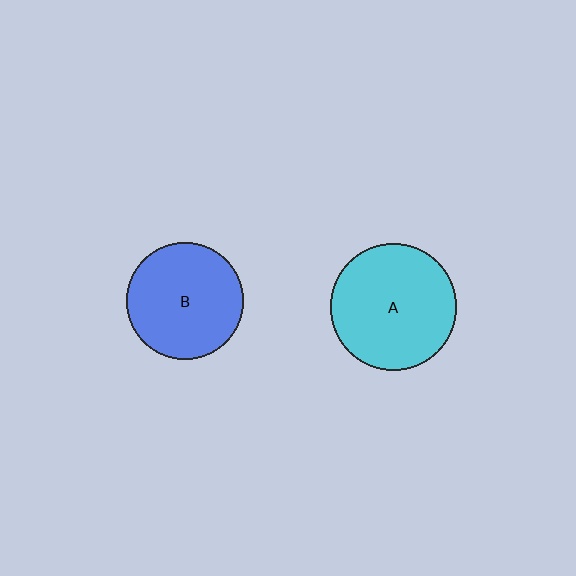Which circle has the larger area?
Circle A (cyan).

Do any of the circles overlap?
No, none of the circles overlap.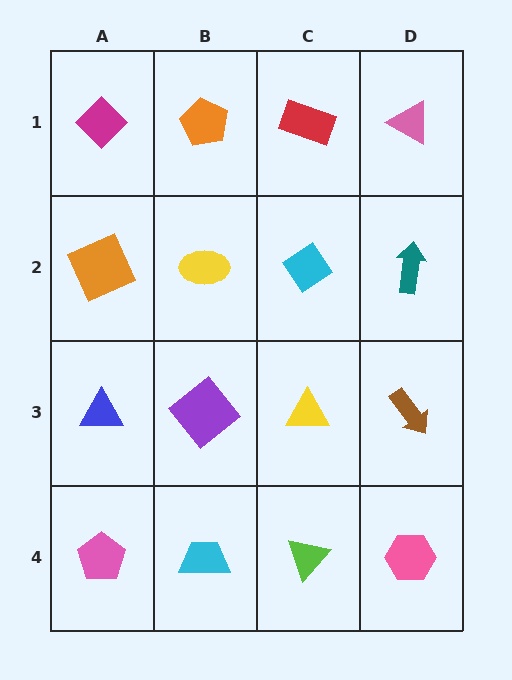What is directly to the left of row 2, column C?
A yellow ellipse.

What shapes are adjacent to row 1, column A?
An orange square (row 2, column A), an orange pentagon (row 1, column B).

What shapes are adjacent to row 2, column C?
A red rectangle (row 1, column C), a yellow triangle (row 3, column C), a yellow ellipse (row 2, column B), a teal arrow (row 2, column D).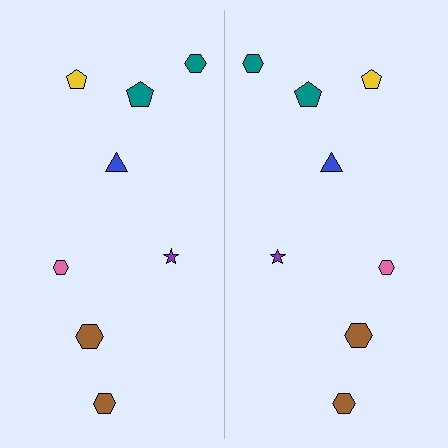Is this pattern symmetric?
Yes, this pattern has bilateral (reflection) symmetry.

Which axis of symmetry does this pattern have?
The pattern has a vertical axis of symmetry running through the center of the image.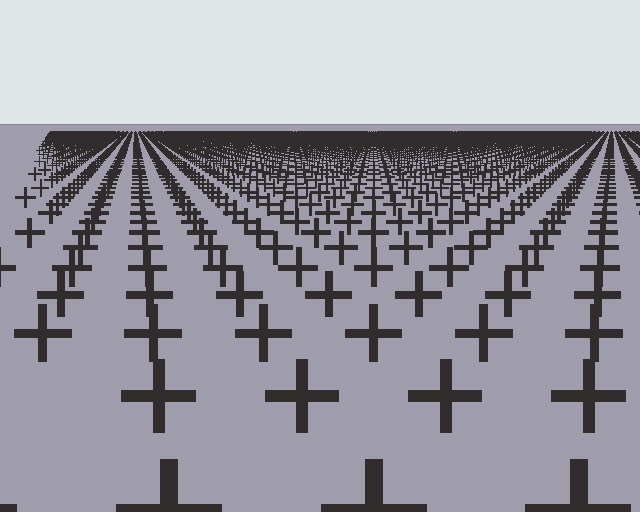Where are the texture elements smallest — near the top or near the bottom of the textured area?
Near the top.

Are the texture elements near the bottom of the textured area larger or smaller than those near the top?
Larger. Near the bottom, elements are closer to the viewer and appear at a bigger on-screen size.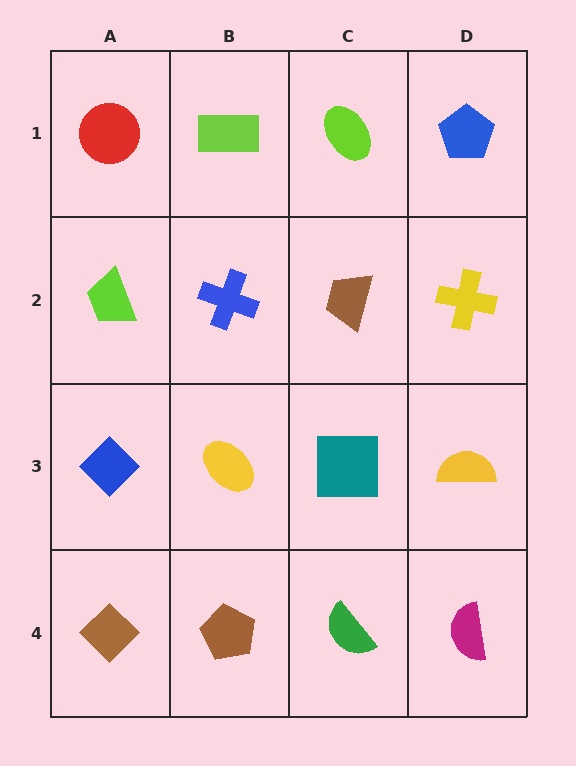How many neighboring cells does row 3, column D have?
3.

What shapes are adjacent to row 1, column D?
A yellow cross (row 2, column D), a lime ellipse (row 1, column C).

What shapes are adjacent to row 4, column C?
A teal square (row 3, column C), a brown pentagon (row 4, column B), a magenta semicircle (row 4, column D).